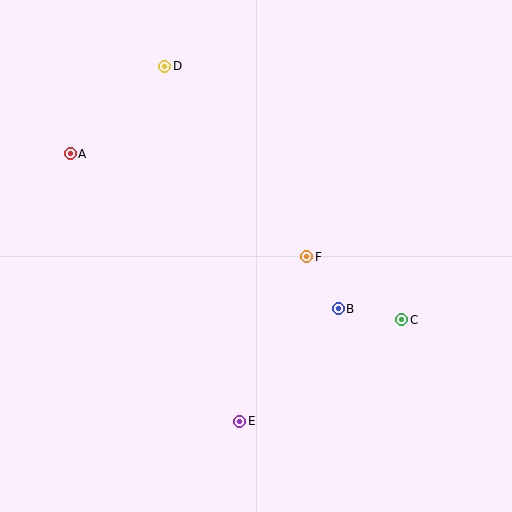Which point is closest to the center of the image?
Point F at (307, 257) is closest to the center.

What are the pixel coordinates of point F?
Point F is at (307, 257).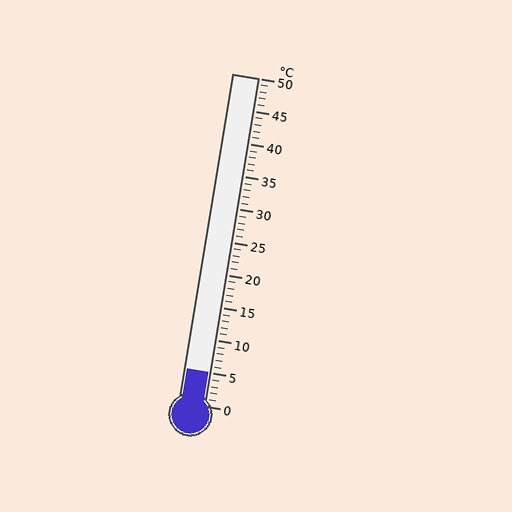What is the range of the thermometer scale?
The thermometer scale ranges from 0°C to 50°C.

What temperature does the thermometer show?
The thermometer shows approximately 5°C.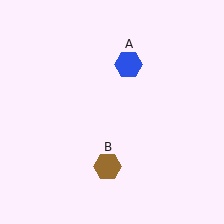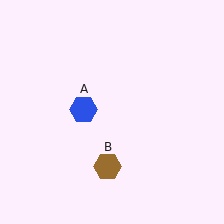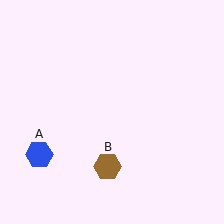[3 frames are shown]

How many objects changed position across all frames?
1 object changed position: blue hexagon (object A).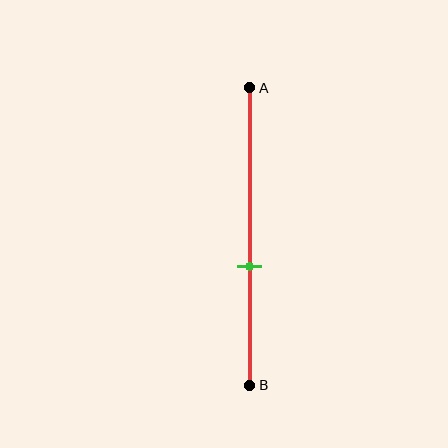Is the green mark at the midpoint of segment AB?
No, the mark is at about 60% from A, not at the 50% midpoint.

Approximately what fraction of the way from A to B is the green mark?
The green mark is approximately 60% of the way from A to B.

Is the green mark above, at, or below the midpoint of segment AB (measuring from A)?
The green mark is below the midpoint of segment AB.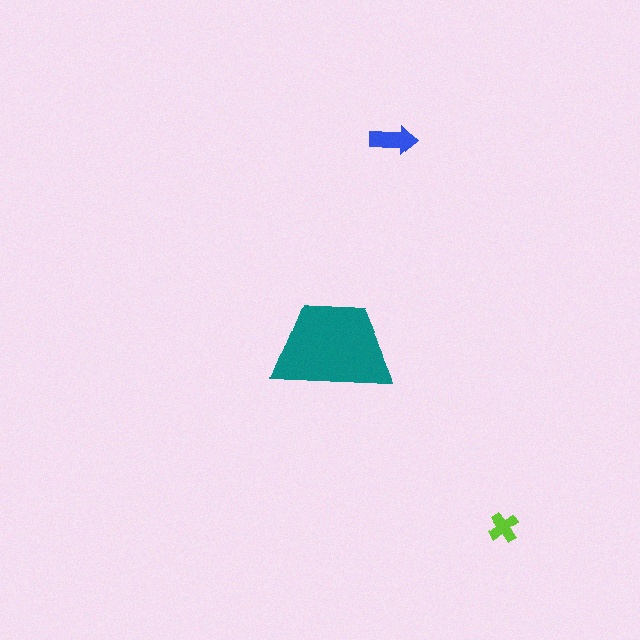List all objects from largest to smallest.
The teal trapezoid, the blue arrow, the lime cross.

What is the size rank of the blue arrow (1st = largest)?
2nd.